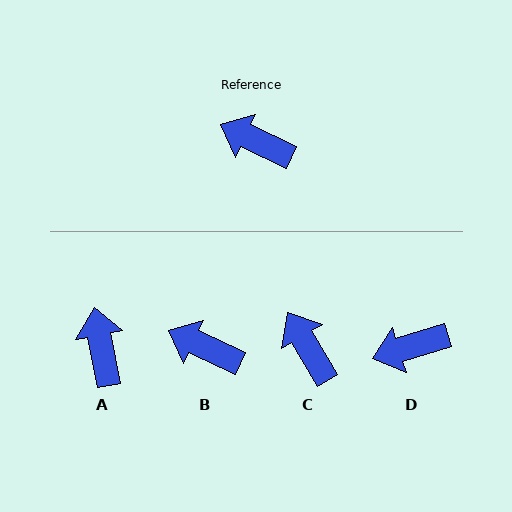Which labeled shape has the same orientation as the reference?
B.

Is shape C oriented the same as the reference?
No, it is off by about 35 degrees.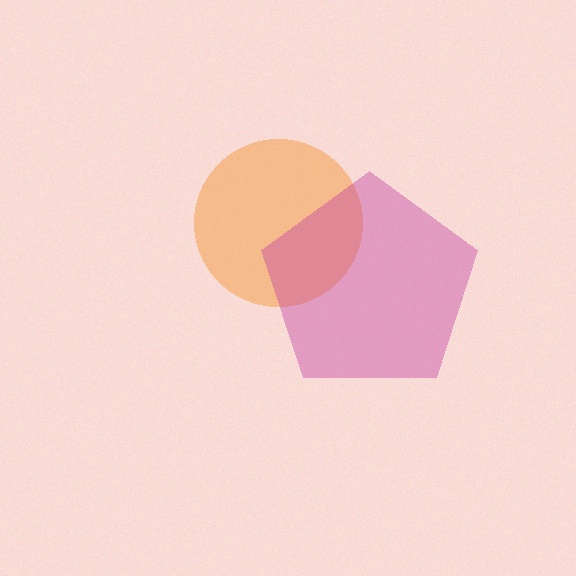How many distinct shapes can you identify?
There are 2 distinct shapes: an orange circle, a magenta pentagon.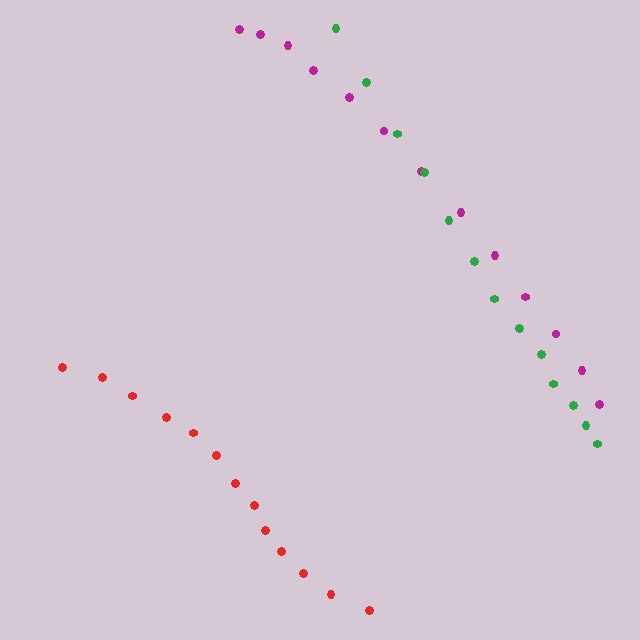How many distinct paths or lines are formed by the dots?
There are 3 distinct paths.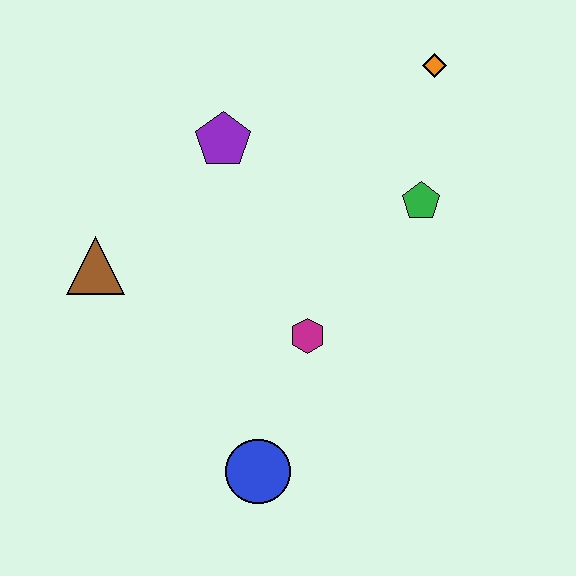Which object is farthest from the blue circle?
The orange diamond is farthest from the blue circle.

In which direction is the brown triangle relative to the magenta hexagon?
The brown triangle is to the left of the magenta hexagon.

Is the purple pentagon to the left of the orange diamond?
Yes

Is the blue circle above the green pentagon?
No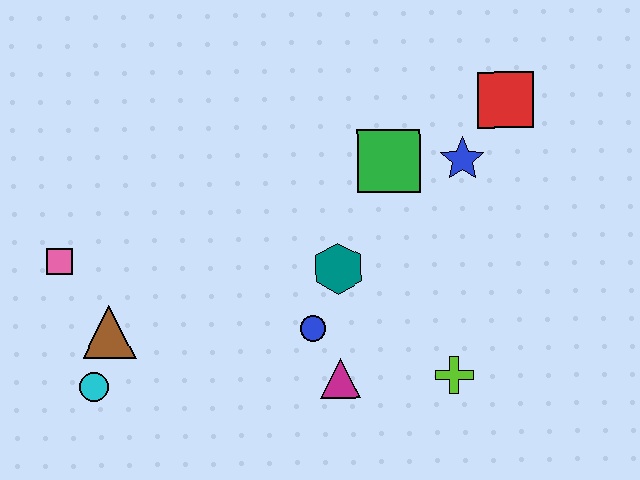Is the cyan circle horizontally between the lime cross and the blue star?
No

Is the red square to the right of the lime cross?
Yes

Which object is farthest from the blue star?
The cyan circle is farthest from the blue star.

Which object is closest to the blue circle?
The magenta triangle is closest to the blue circle.